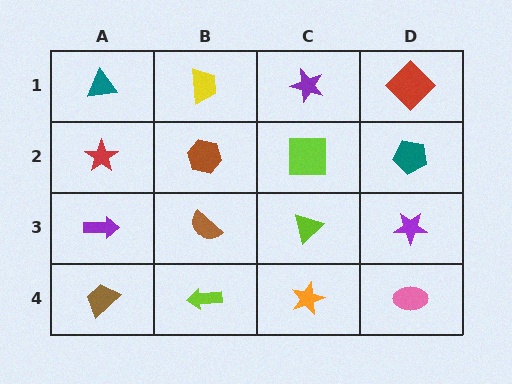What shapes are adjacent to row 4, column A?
A purple arrow (row 3, column A), a lime arrow (row 4, column B).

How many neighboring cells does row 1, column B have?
3.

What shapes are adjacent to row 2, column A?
A teal triangle (row 1, column A), a purple arrow (row 3, column A), a brown hexagon (row 2, column B).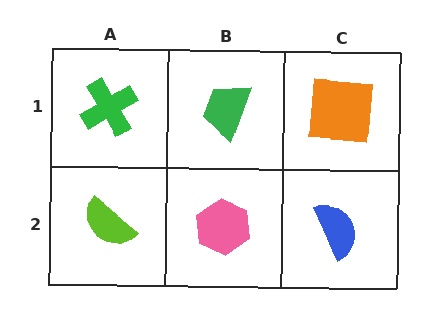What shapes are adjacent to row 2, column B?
A green trapezoid (row 1, column B), a lime semicircle (row 2, column A), a blue semicircle (row 2, column C).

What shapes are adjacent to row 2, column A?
A green cross (row 1, column A), a pink hexagon (row 2, column B).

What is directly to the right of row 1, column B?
An orange square.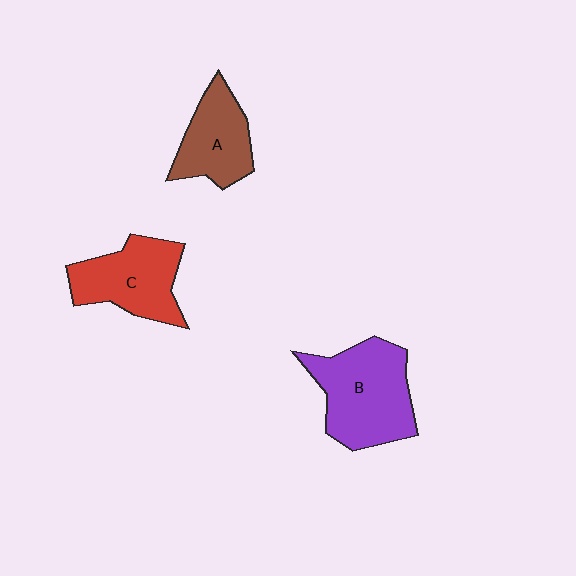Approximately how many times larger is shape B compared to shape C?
Approximately 1.3 times.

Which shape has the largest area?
Shape B (purple).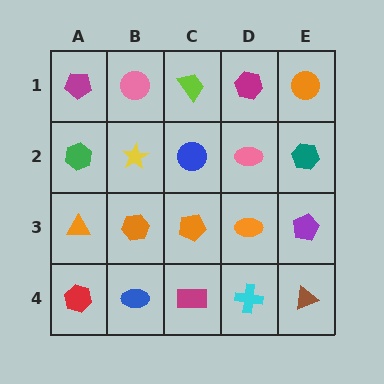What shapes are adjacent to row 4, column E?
A purple pentagon (row 3, column E), a cyan cross (row 4, column D).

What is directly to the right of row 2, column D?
A teal hexagon.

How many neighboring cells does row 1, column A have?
2.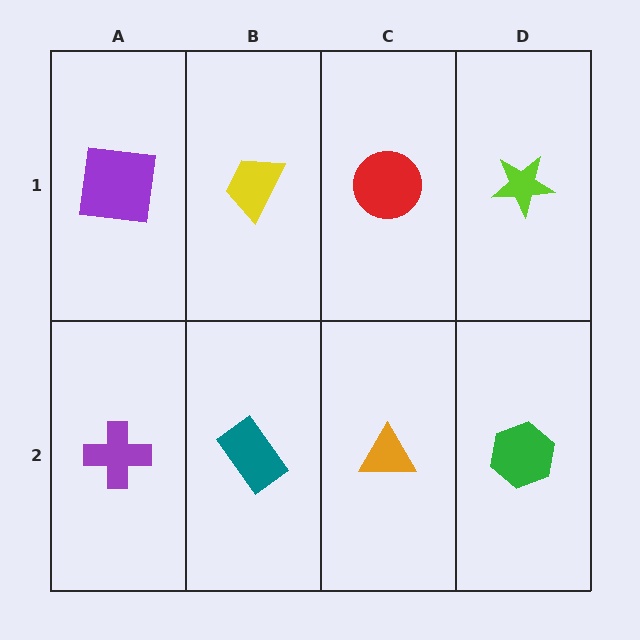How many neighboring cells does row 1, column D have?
2.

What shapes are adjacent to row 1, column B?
A teal rectangle (row 2, column B), a purple square (row 1, column A), a red circle (row 1, column C).